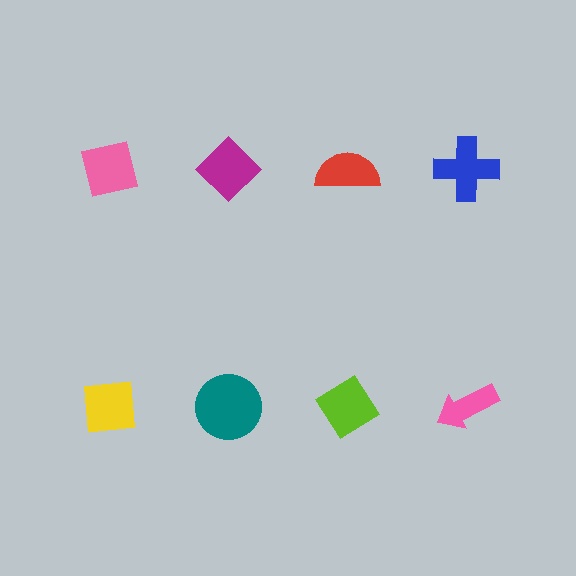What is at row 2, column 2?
A teal circle.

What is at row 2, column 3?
A lime diamond.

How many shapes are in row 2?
4 shapes.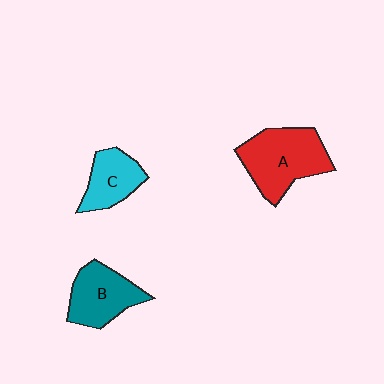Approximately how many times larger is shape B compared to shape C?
Approximately 1.2 times.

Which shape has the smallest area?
Shape C (cyan).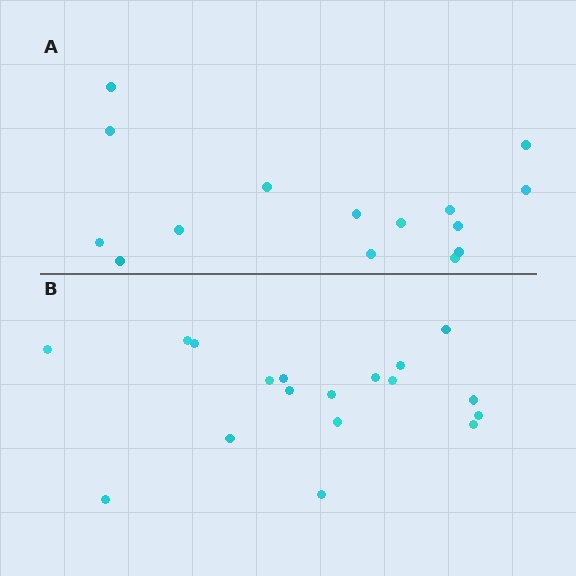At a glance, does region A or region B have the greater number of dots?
Region B (the bottom region) has more dots.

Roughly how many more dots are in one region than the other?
Region B has just a few more — roughly 2 or 3 more dots than region A.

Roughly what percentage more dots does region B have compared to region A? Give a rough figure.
About 20% more.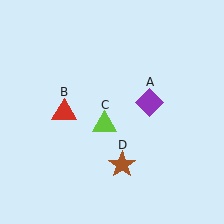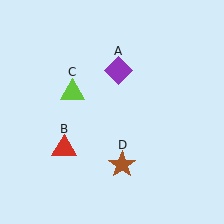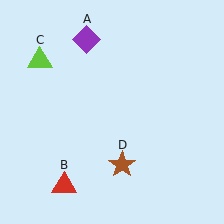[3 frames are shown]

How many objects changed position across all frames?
3 objects changed position: purple diamond (object A), red triangle (object B), lime triangle (object C).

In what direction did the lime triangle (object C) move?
The lime triangle (object C) moved up and to the left.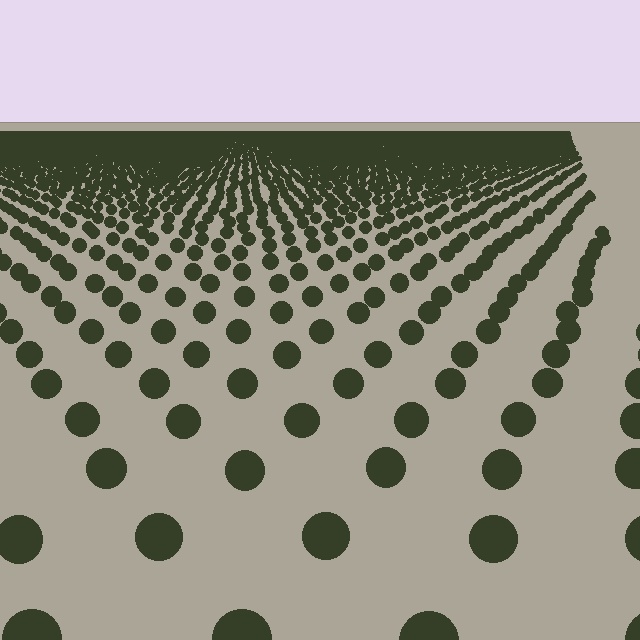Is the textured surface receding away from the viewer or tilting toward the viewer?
The surface is receding away from the viewer. Texture elements get smaller and denser toward the top.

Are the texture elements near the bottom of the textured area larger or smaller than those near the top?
Larger. Near the bottom, elements are closer to the viewer and appear at a bigger on-screen size.